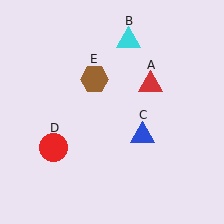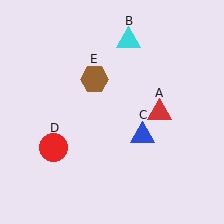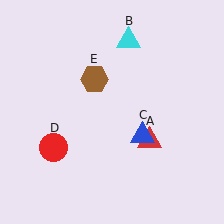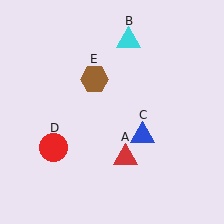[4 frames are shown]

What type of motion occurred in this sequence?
The red triangle (object A) rotated clockwise around the center of the scene.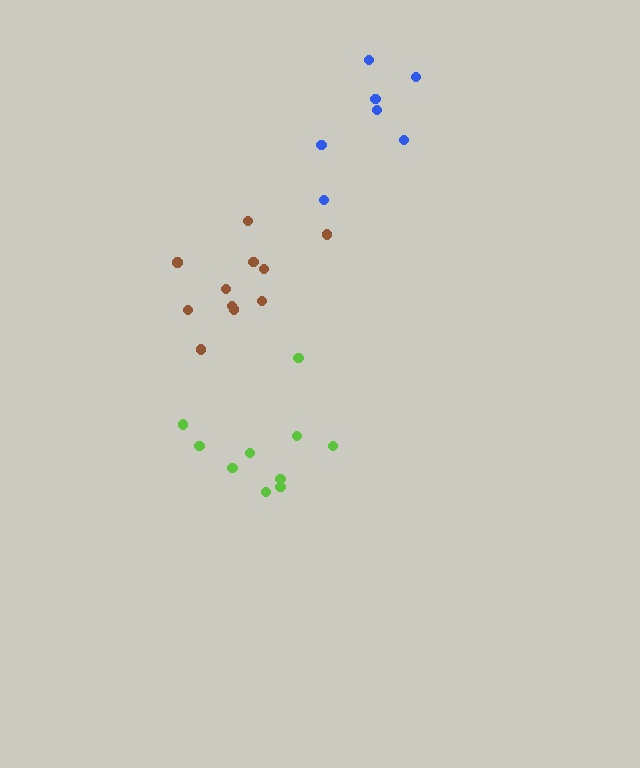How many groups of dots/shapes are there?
There are 3 groups.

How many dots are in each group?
Group 1: 10 dots, Group 2: 7 dots, Group 3: 11 dots (28 total).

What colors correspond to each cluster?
The clusters are colored: lime, blue, brown.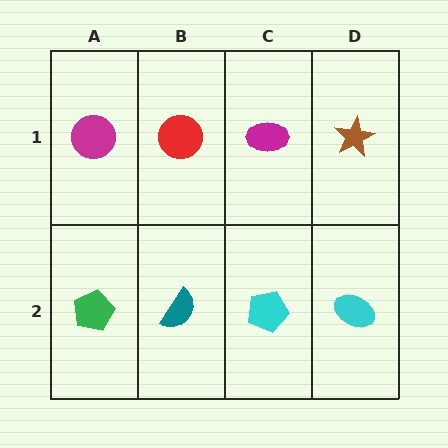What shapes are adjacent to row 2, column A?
A magenta circle (row 1, column A), a teal semicircle (row 2, column B).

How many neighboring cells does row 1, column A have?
2.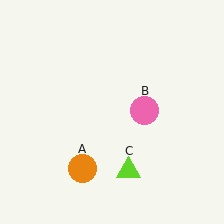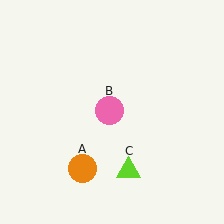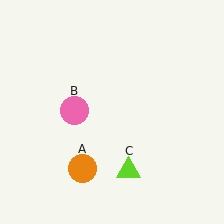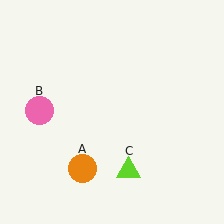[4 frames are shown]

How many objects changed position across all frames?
1 object changed position: pink circle (object B).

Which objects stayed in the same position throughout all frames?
Orange circle (object A) and lime triangle (object C) remained stationary.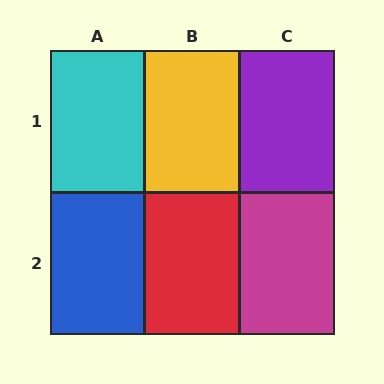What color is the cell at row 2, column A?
Blue.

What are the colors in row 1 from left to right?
Cyan, yellow, purple.